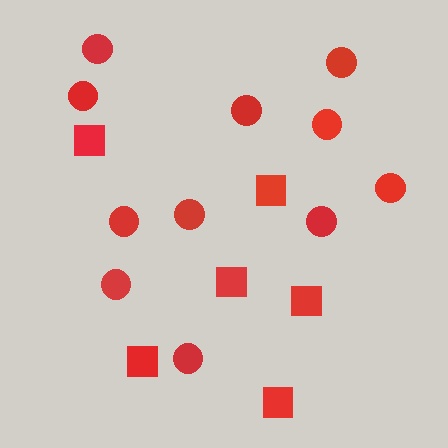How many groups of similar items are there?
There are 2 groups: one group of circles (11) and one group of squares (6).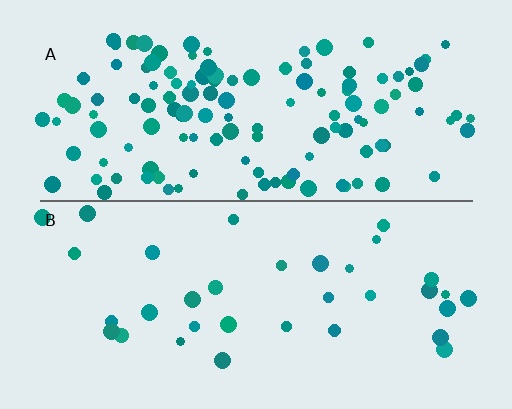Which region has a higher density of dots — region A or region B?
A (the top).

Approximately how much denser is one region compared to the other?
Approximately 3.8× — region A over region B.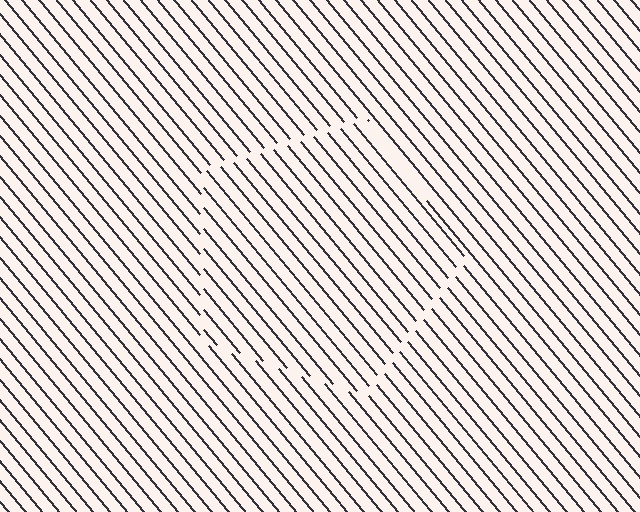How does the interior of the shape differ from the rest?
The interior of the shape contains the same grating, shifted by half a period — the contour is defined by the phase discontinuity where line-ends from the inner and outer gratings abut.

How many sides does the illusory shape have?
5 sides — the line-ends trace a pentagon.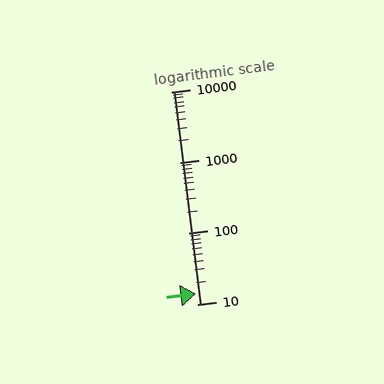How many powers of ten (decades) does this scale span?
The scale spans 3 decades, from 10 to 10000.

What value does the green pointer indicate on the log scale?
The pointer indicates approximately 14.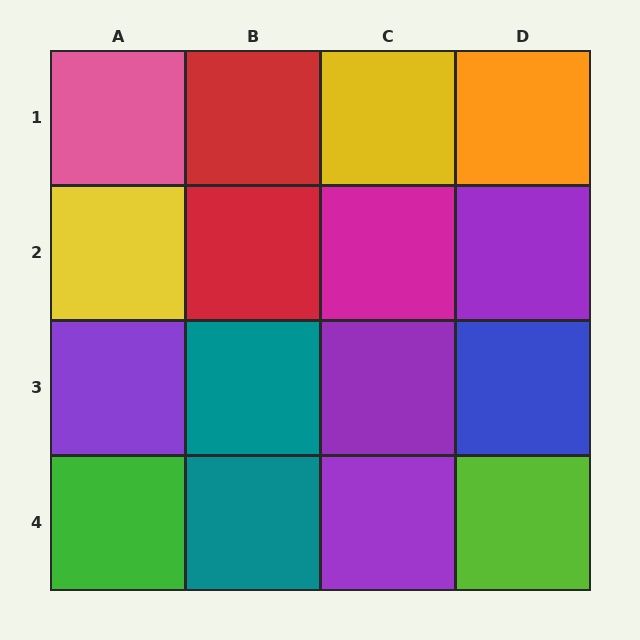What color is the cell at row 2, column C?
Magenta.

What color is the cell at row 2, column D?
Purple.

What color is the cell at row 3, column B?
Teal.